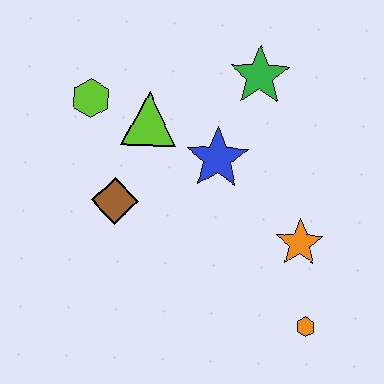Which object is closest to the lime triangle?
The lime hexagon is closest to the lime triangle.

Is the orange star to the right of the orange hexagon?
No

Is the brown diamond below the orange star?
No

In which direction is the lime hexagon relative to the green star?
The lime hexagon is to the left of the green star.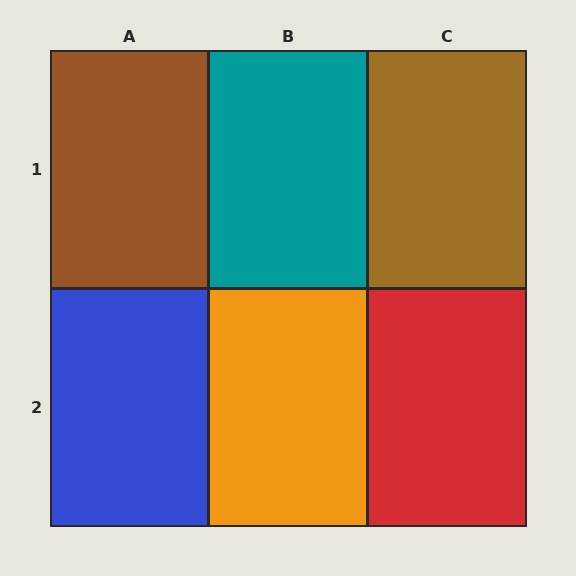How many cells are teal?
1 cell is teal.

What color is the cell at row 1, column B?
Teal.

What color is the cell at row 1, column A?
Brown.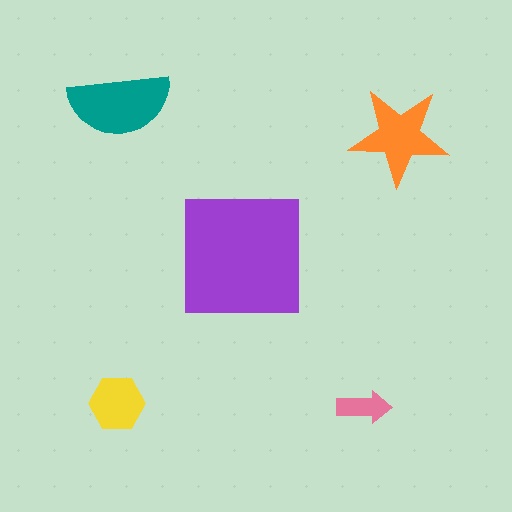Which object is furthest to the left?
The yellow hexagon is leftmost.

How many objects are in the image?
There are 5 objects in the image.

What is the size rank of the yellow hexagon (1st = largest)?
4th.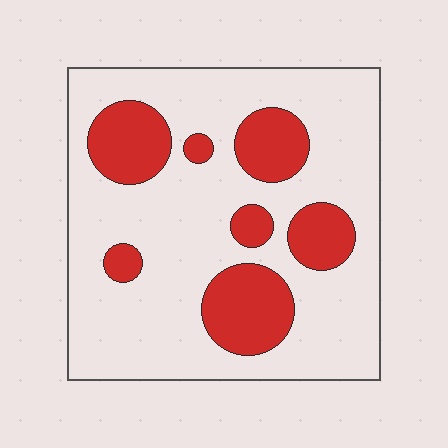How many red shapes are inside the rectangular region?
7.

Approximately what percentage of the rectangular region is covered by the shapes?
Approximately 25%.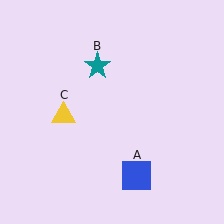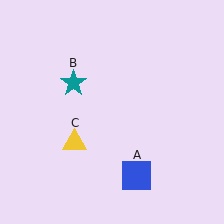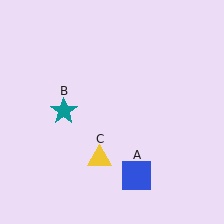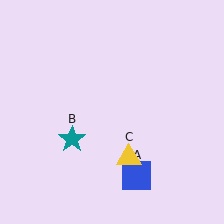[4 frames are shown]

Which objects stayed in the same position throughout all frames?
Blue square (object A) remained stationary.